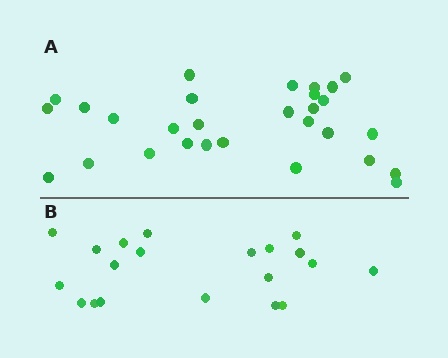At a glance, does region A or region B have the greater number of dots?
Region A (the top region) has more dots.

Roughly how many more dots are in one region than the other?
Region A has roughly 8 or so more dots than region B.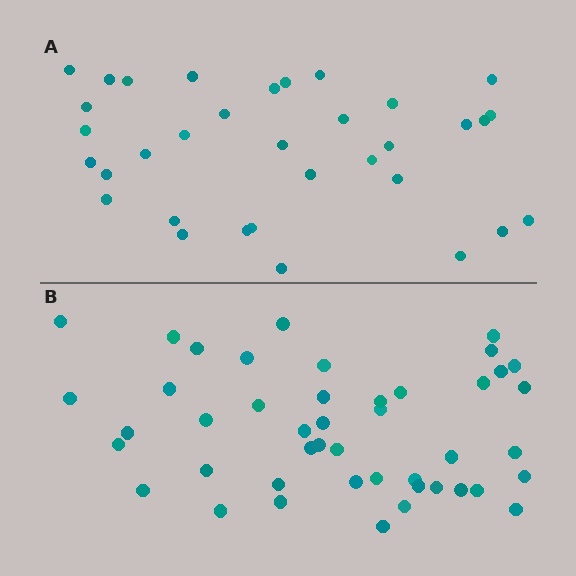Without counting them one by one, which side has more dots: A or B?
Region B (the bottom region) has more dots.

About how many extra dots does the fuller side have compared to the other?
Region B has roughly 12 or so more dots than region A.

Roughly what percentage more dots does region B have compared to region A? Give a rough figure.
About 30% more.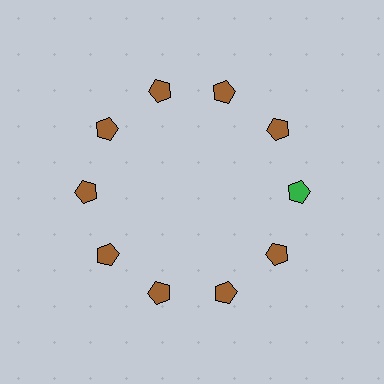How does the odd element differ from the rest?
It has a different color: green instead of brown.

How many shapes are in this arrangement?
There are 10 shapes arranged in a ring pattern.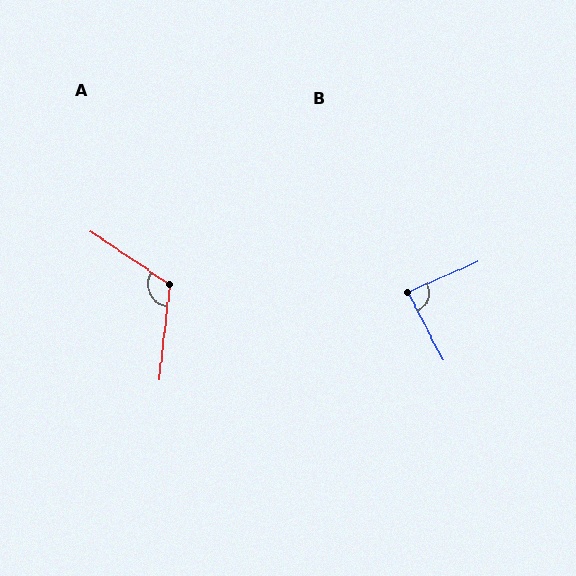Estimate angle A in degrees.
Approximately 118 degrees.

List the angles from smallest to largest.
B (86°), A (118°).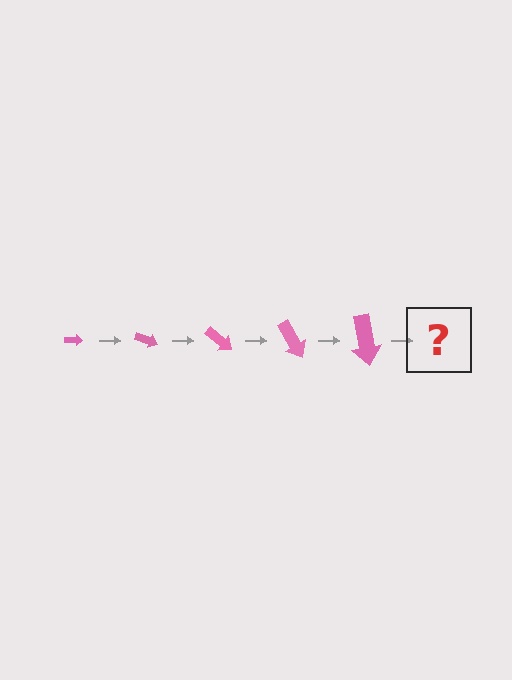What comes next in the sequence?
The next element should be an arrow, larger than the previous one and rotated 100 degrees from the start.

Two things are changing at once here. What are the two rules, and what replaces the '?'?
The two rules are that the arrow grows larger each step and it rotates 20 degrees each step. The '?' should be an arrow, larger than the previous one and rotated 100 degrees from the start.